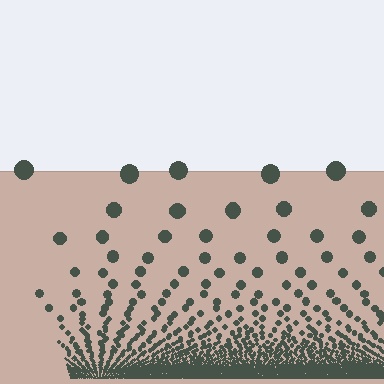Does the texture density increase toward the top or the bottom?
Density increases toward the bottom.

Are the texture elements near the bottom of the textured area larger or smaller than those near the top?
Smaller. The gradient is inverted — elements near the bottom are smaller and denser.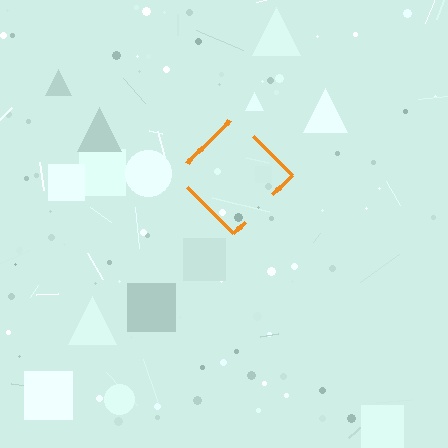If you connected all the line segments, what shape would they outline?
They would outline a diamond.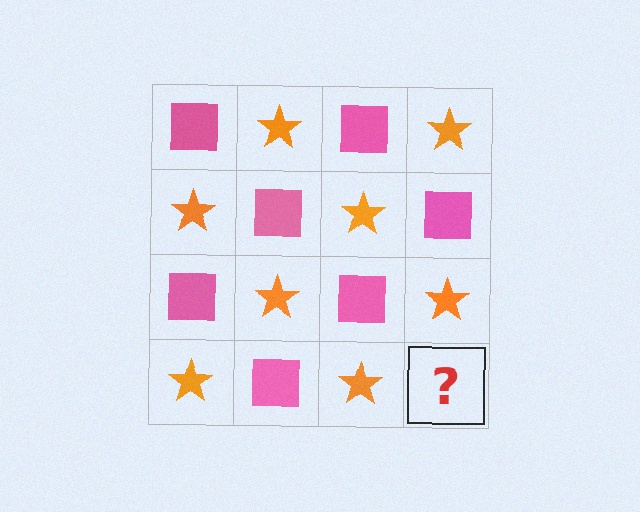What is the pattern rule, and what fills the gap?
The rule is that it alternates pink square and orange star in a checkerboard pattern. The gap should be filled with a pink square.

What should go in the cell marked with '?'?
The missing cell should contain a pink square.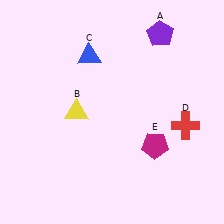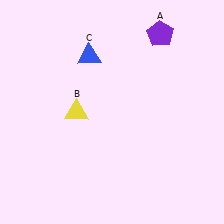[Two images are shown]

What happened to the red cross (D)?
The red cross (D) was removed in Image 2. It was in the bottom-right area of Image 1.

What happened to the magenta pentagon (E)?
The magenta pentagon (E) was removed in Image 2. It was in the bottom-right area of Image 1.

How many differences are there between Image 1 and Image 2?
There are 2 differences between the two images.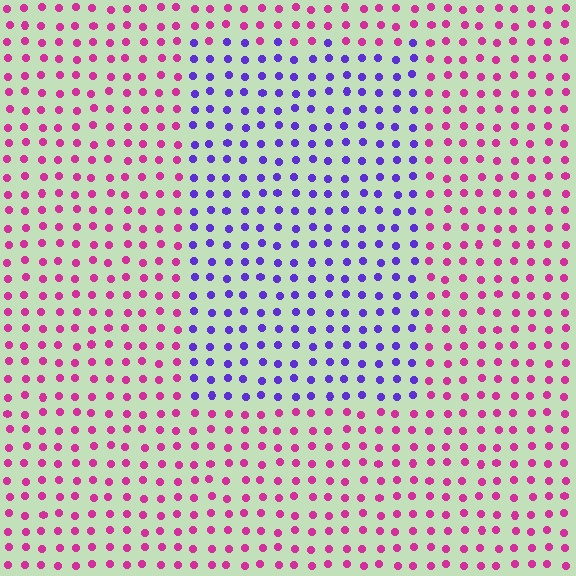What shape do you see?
I see a rectangle.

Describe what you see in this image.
The image is filled with small magenta elements in a uniform arrangement. A rectangle-shaped region is visible where the elements are tinted to a slightly different hue, forming a subtle color boundary.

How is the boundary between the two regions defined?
The boundary is defined purely by a slight shift in hue (about 63 degrees). Spacing, size, and orientation are identical on both sides.